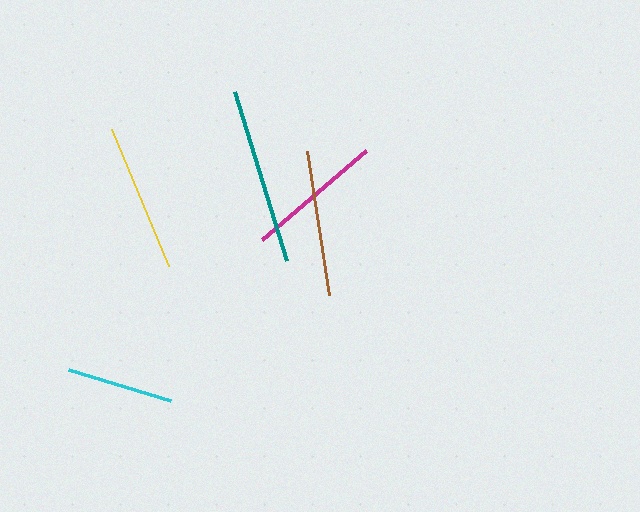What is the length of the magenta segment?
The magenta segment is approximately 137 pixels long.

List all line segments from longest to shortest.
From longest to shortest: teal, yellow, brown, magenta, cyan.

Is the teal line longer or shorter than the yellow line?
The teal line is longer than the yellow line.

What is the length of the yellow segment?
The yellow segment is approximately 148 pixels long.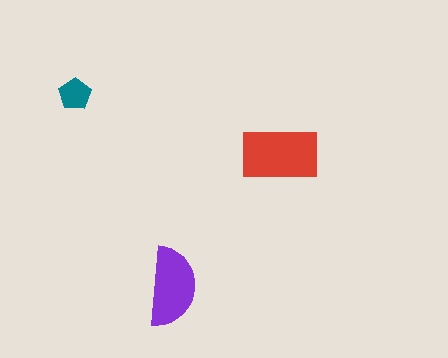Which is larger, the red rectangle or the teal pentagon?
The red rectangle.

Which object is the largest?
The red rectangle.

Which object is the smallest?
The teal pentagon.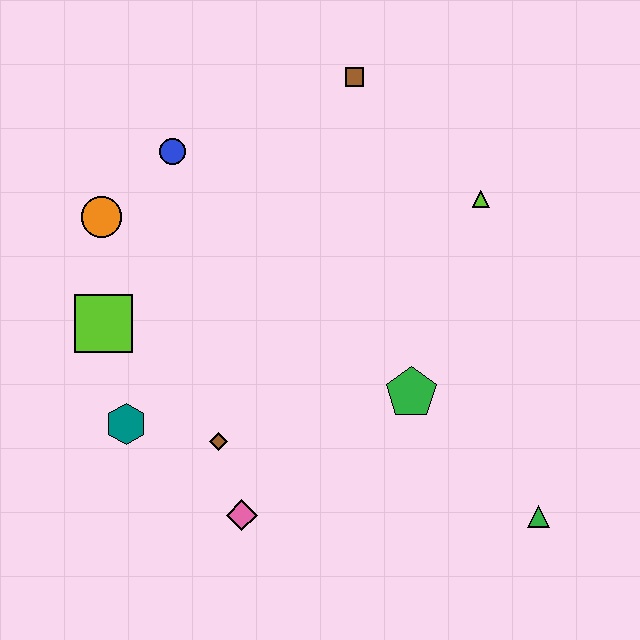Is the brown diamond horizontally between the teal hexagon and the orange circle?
No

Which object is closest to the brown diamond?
The pink diamond is closest to the brown diamond.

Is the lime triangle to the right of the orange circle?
Yes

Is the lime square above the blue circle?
No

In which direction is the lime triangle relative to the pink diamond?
The lime triangle is above the pink diamond.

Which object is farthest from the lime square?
The green triangle is farthest from the lime square.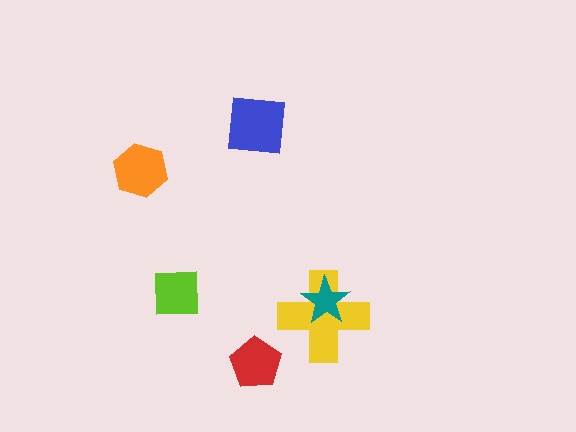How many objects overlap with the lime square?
0 objects overlap with the lime square.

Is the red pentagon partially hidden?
No, no other shape covers it.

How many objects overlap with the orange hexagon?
0 objects overlap with the orange hexagon.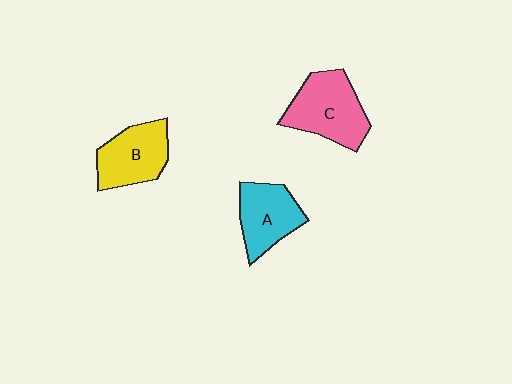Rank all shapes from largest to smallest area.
From largest to smallest: C (pink), B (yellow), A (cyan).